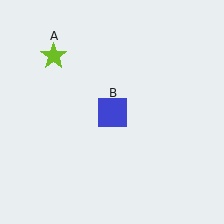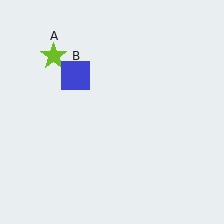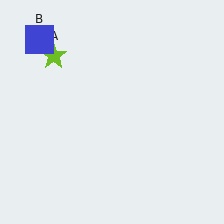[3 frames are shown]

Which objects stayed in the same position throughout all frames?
Lime star (object A) remained stationary.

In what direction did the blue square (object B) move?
The blue square (object B) moved up and to the left.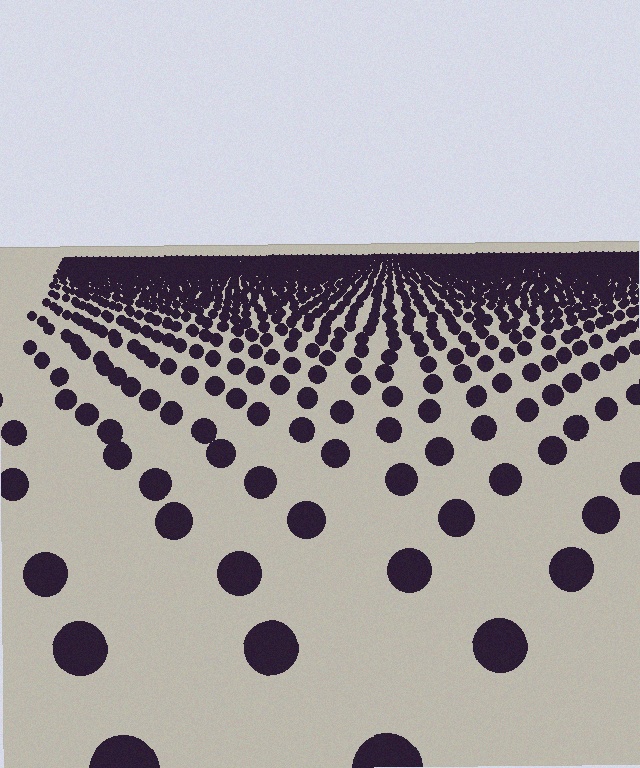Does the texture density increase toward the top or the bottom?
Density increases toward the top.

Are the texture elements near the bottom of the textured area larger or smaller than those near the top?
Larger. Near the bottom, elements are closer to the viewer and appear at a bigger on-screen size.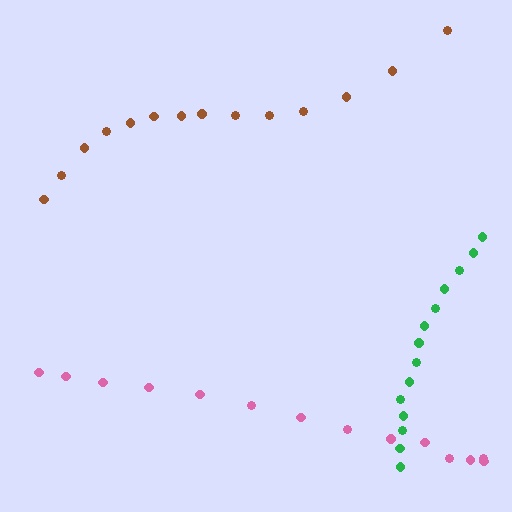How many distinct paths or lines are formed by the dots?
There are 3 distinct paths.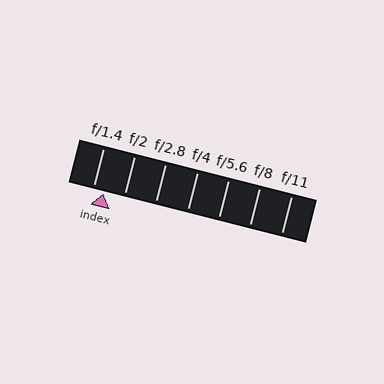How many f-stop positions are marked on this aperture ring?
There are 7 f-stop positions marked.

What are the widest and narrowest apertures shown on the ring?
The widest aperture shown is f/1.4 and the narrowest is f/11.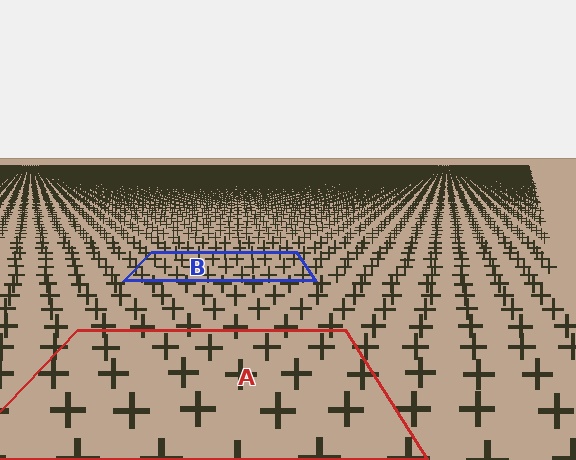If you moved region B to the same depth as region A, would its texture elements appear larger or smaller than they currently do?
They would appear larger. At a closer depth, the same texture elements are projected at a bigger on-screen size.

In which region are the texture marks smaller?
The texture marks are smaller in region B, because it is farther away.